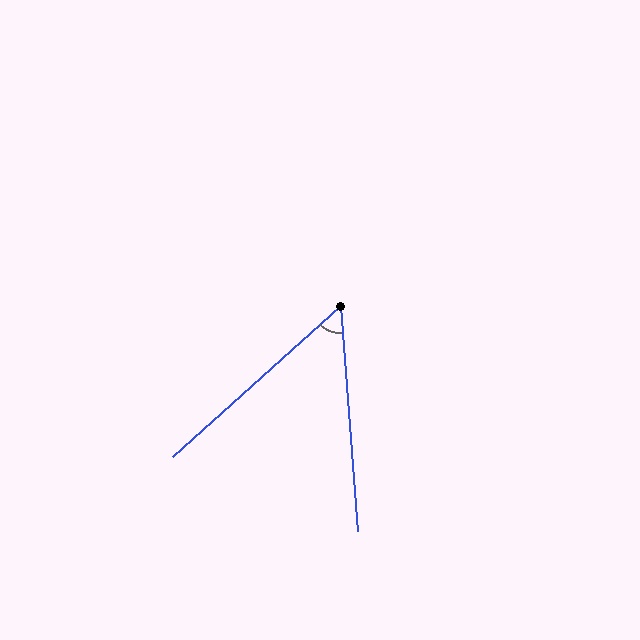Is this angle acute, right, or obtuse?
It is acute.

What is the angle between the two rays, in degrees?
Approximately 52 degrees.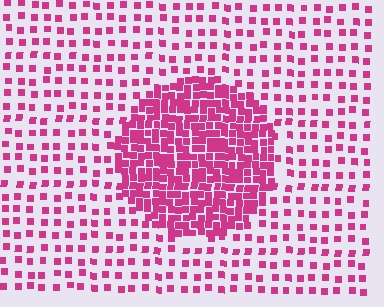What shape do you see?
I see a circle.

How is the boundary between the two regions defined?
The boundary is defined by a change in element density (approximately 2.8x ratio). All elements are the same color, size, and shape.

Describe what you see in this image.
The image contains small magenta elements arranged at two different densities. A circle-shaped region is visible where the elements are more densely packed than the surrounding area.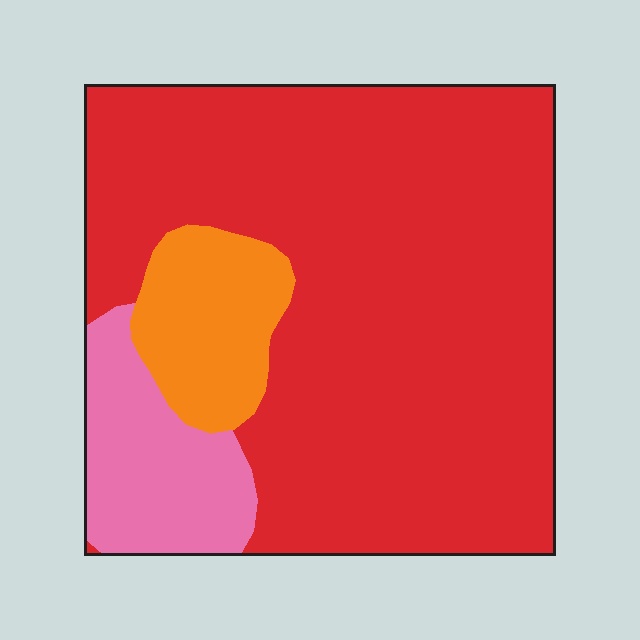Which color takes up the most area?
Red, at roughly 75%.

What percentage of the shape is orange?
Orange covers 11% of the shape.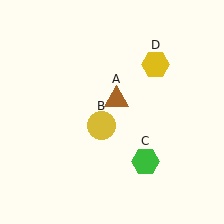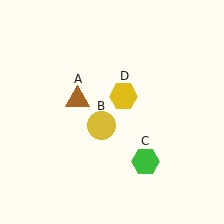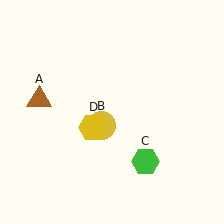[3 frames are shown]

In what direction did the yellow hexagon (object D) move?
The yellow hexagon (object D) moved down and to the left.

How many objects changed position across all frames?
2 objects changed position: brown triangle (object A), yellow hexagon (object D).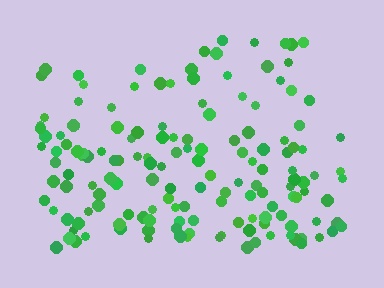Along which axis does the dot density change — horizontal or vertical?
Vertical.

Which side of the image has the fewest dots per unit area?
The top.